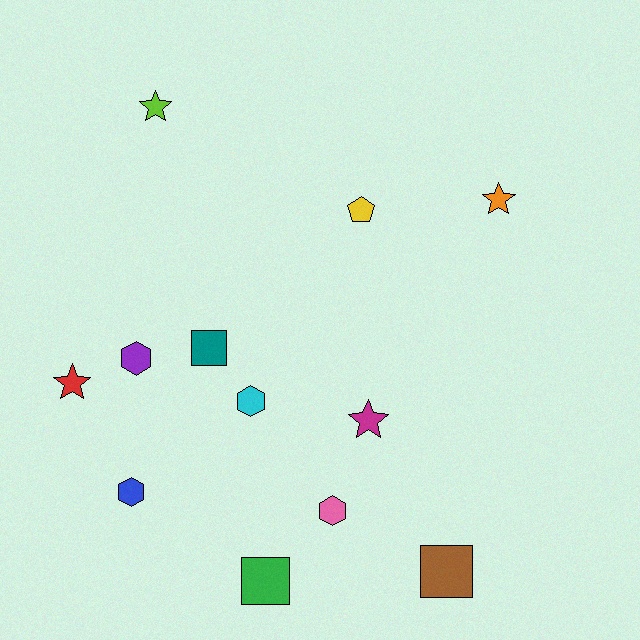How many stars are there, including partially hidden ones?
There are 4 stars.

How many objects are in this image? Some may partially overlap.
There are 12 objects.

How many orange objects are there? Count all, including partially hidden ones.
There is 1 orange object.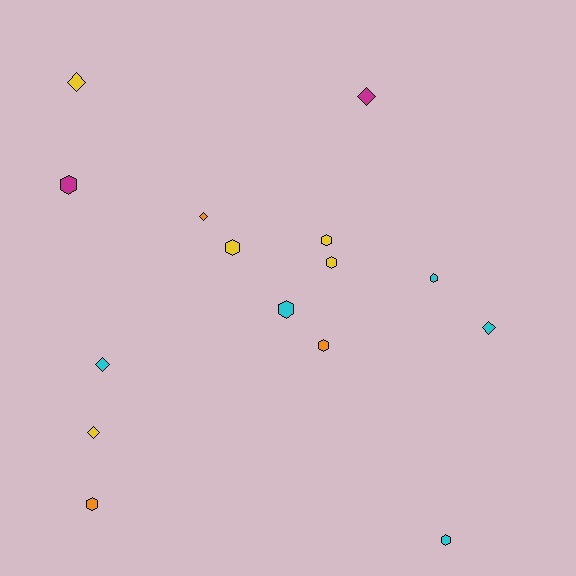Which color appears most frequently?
Cyan, with 5 objects.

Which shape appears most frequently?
Hexagon, with 9 objects.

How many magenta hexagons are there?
There is 1 magenta hexagon.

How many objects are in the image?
There are 15 objects.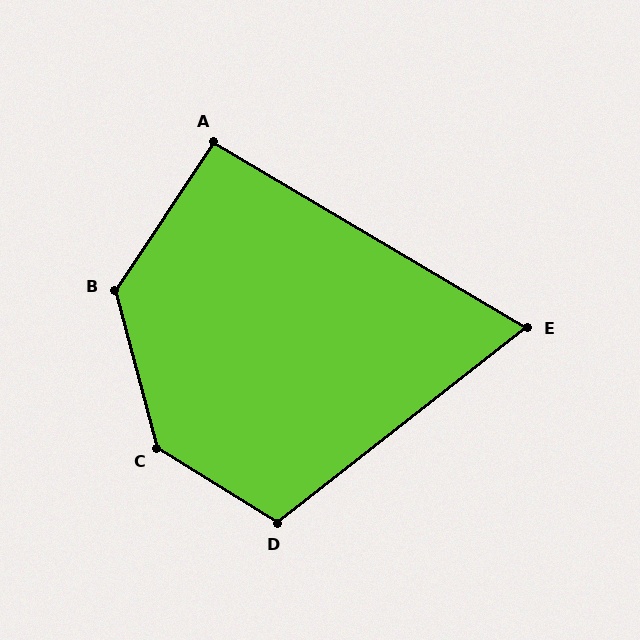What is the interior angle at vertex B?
Approximately 131 degrees (obtuse).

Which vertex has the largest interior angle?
C, at approximately 137 degrees.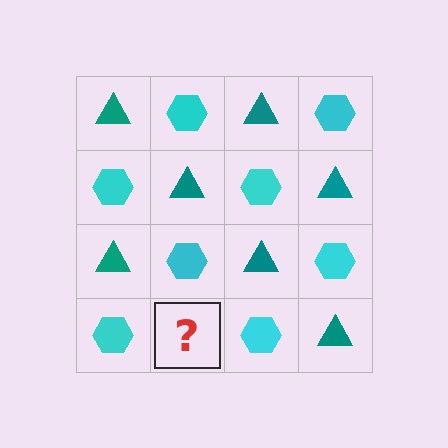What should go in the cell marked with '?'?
The missing cell should contain a teal triangle.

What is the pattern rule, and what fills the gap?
The rule is that it alternates teal triangle and cyan hexagon in a checkerboard pattern. The gap should be filled with a teal triangle.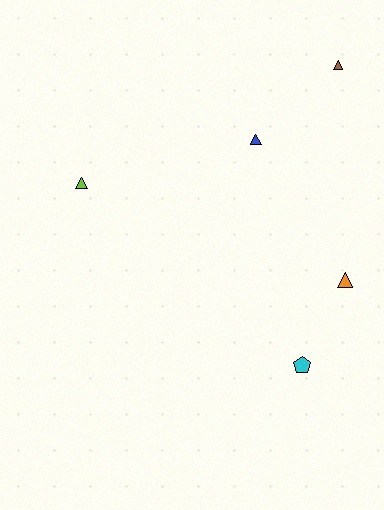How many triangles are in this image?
There are 4 triangles.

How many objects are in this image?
There are 5 objects.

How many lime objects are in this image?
There is 1 lime object.